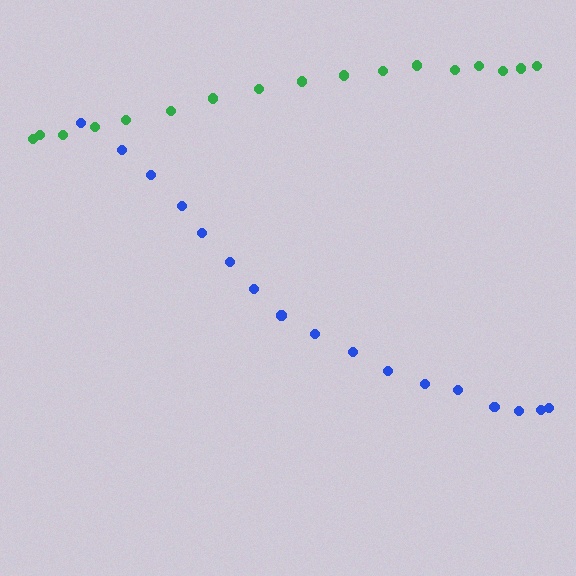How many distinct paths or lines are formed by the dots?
There are 2 distinct paths.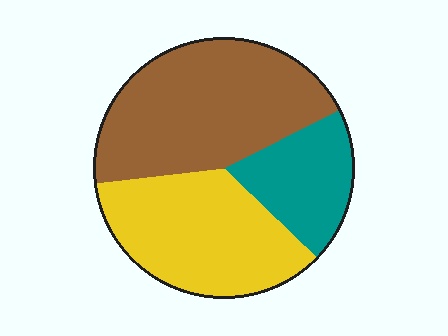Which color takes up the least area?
Teal, at roughly 20%.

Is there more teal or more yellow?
Yellow.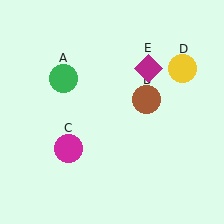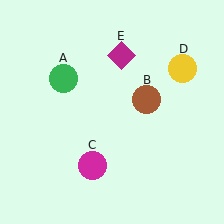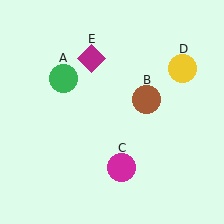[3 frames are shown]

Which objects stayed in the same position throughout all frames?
Green circle (object A) and brown circle (object B) and yellow circle (object D) remained stationary.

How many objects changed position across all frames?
2 objects changed position: magenta circle (object C), magenta diamond (object E).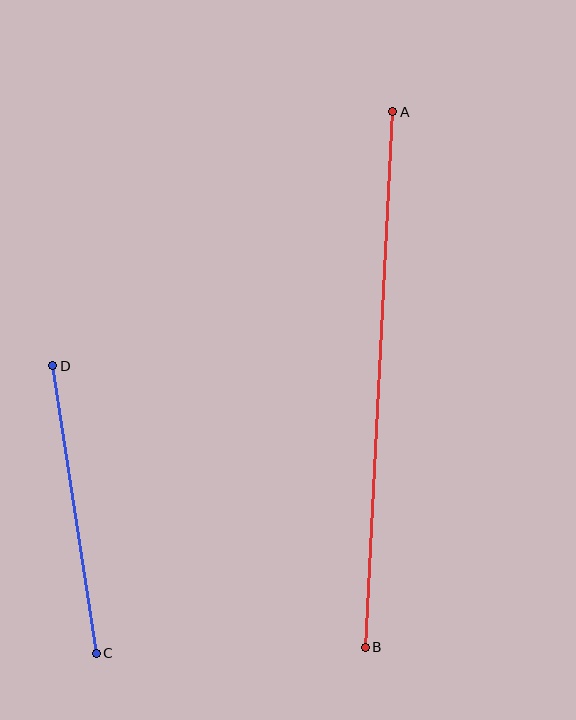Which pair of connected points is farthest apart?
Points A and B are farthest apart.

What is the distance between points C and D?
The distance is approximately 291 pixels.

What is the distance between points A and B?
The distance is approximately 536 pixels.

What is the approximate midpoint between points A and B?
The midpoint is at approximately (379, 380) pixels.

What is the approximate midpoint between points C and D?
The midpoint is at approximately (75, 509) pixels.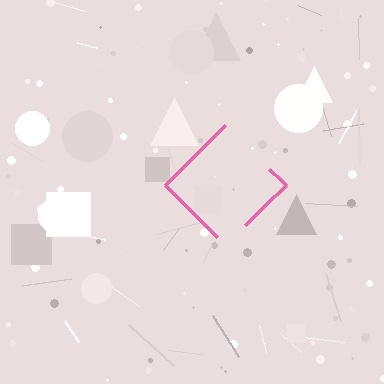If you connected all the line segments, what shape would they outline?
They would outline a diamond.